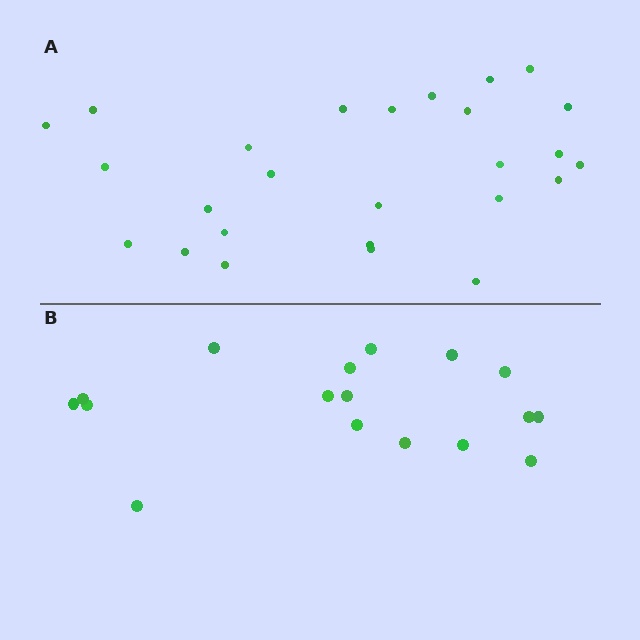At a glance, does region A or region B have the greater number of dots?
Region A (the top region) has more dots.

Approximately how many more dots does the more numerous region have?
Region A has roughly 8 or so more dots than region B.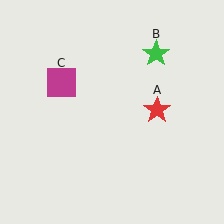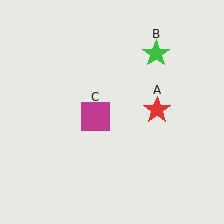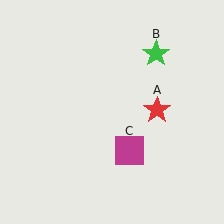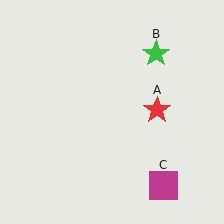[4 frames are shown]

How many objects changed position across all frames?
1 object changed position: magenta square (object C).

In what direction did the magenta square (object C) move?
The magenta square (object C) moved down and to the right.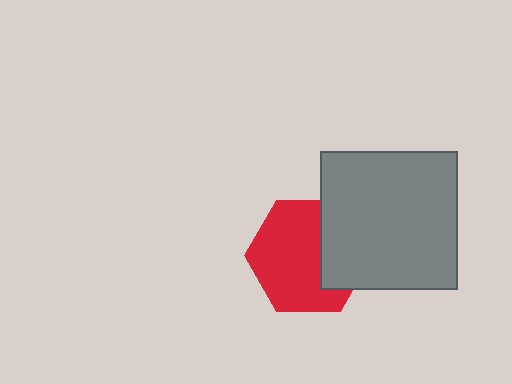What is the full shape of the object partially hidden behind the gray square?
The partially hidden object is a red hexagon.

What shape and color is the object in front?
The object in front is a gray square.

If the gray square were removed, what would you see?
You would see the complete red hexagon.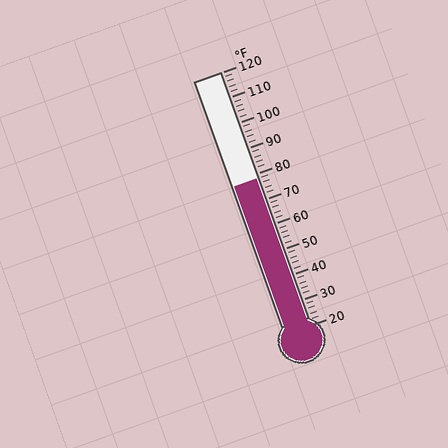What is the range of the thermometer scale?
The thermometer scale ranges from 20°F to 120°F.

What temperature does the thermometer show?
The thermometer shows approximately 78°F.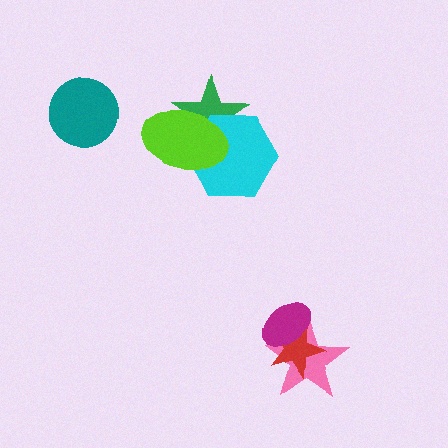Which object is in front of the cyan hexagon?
The lime ellipse is in front of the cyan hexagon.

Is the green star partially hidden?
Yes, it is partially covered by another shape.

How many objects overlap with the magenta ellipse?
2 objects overlap with the magenta ellipse.